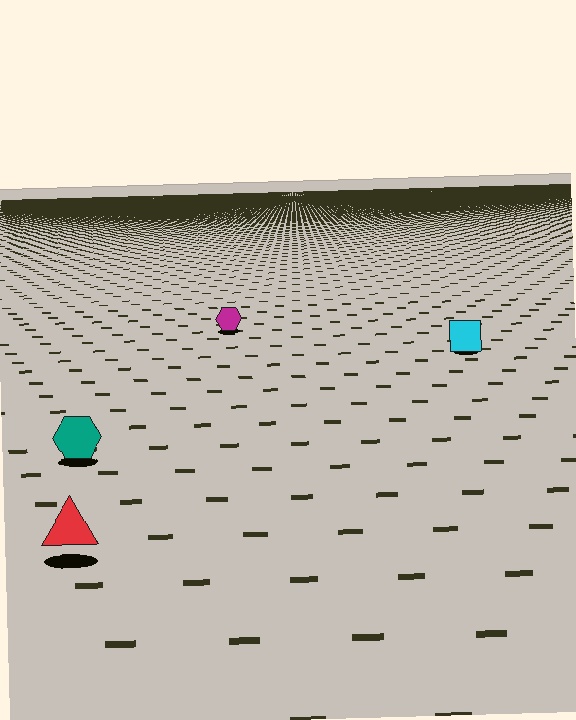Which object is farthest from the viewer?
The magenta hexagon is farthest from the viewer. It appears smaller and the ground texture around it is denser.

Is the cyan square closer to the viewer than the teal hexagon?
No. The teal hexagon is closer — you can tell from the texture gradient: the ground texture is coarser near it.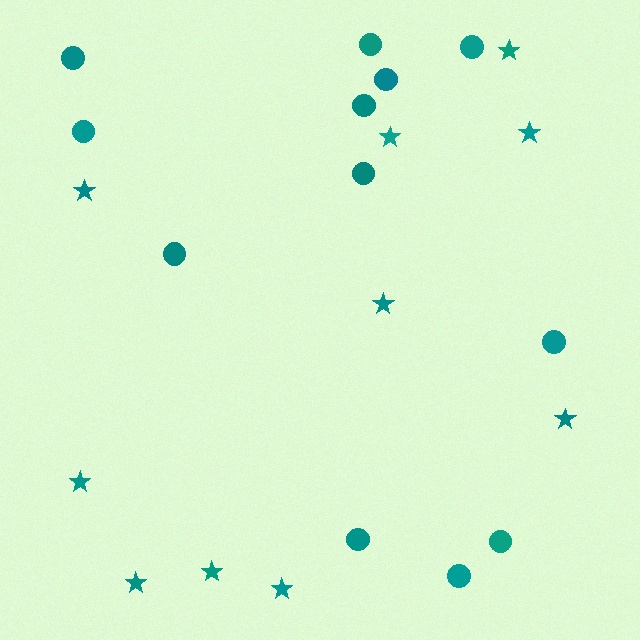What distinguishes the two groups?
There are 2 groups: one group of circles (12) and one group of stars (10).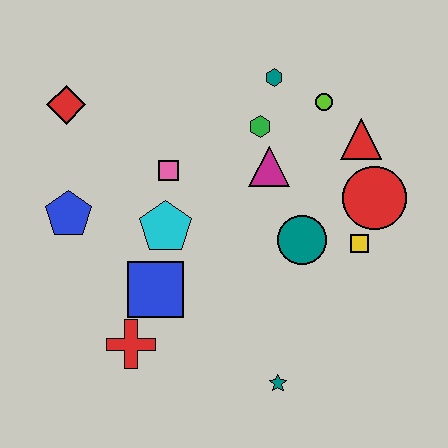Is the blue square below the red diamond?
Yes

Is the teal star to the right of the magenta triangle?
Yes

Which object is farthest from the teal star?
The red diamond is farthest from the teal star.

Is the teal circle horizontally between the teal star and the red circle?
Yes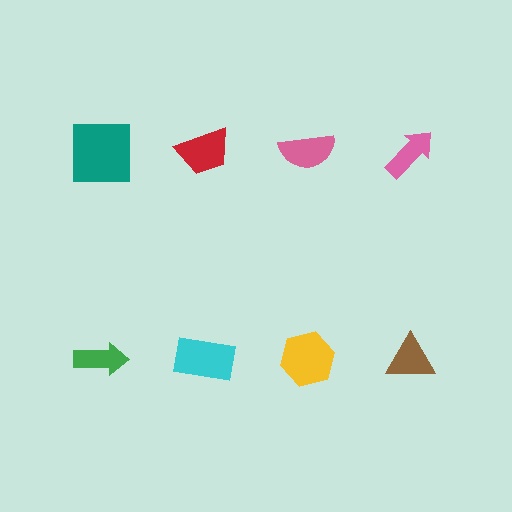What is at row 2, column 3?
A yellow hexagon.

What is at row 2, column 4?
A brown triangle.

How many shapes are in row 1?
4 shapes.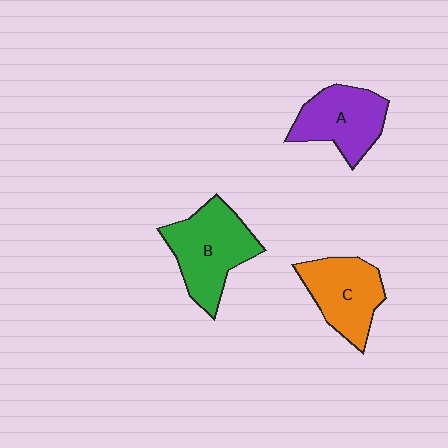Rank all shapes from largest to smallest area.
From largest to smallest: B (green), C (orange), A (purple).